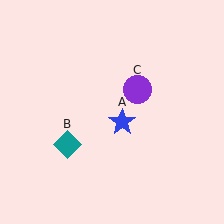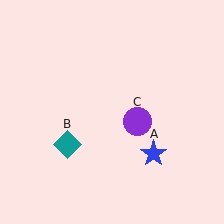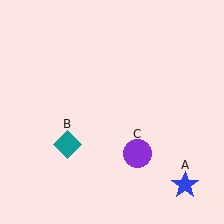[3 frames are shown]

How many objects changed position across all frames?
2 objects changed position: blue star (object A), purple circle (object C).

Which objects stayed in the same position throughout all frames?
Teal diamond (object B) remained stationary.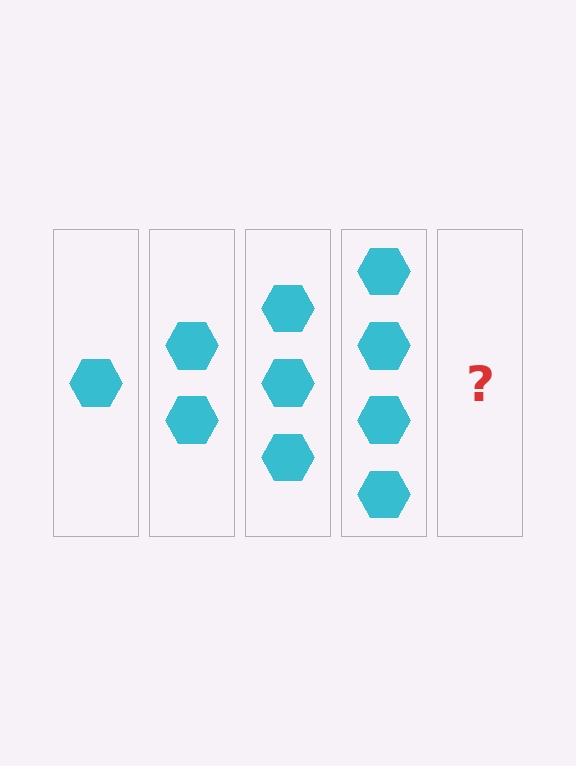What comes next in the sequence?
The next element should be 5 hexagons.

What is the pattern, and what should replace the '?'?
The pattern is that each step adds one more hexagon. The '?' should be 5 hexagons.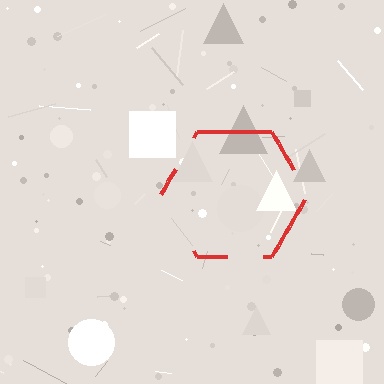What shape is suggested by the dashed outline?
The dashed outline suggests a hexagon.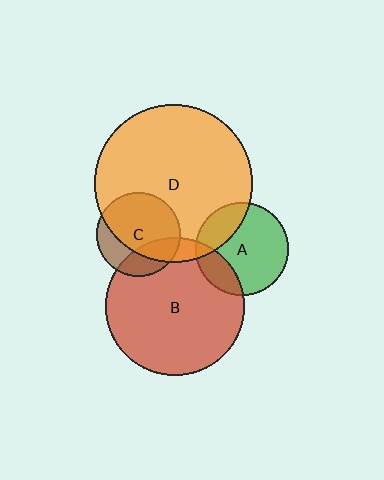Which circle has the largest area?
Circle D (orange).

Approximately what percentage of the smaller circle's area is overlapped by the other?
Approximately 10%.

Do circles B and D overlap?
Yes.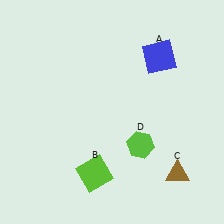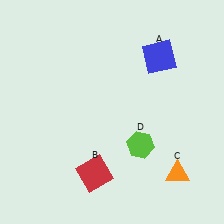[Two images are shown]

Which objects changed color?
B changed from lime to red. C changed from brown to orange.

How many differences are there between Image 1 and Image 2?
There are 2 differences between the two images.